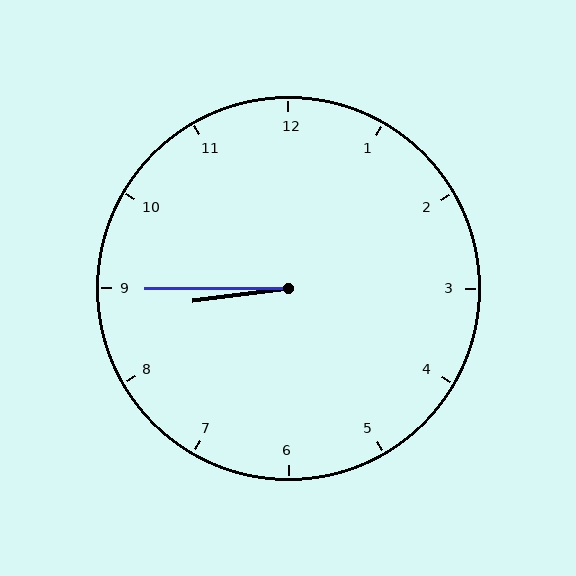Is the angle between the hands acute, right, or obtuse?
It is acute.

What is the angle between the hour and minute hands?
Approximately 8 degrees.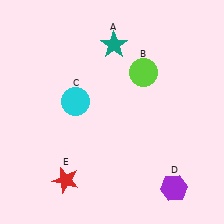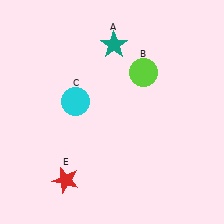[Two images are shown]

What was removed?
The purple hexagon (D) was removed in Image 2.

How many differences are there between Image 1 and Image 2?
There is 1 difference between the two images.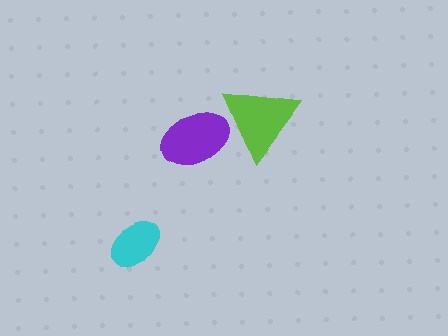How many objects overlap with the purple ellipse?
1 object overlaps with the purple ellipse.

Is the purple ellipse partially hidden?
No, no other shape covers it.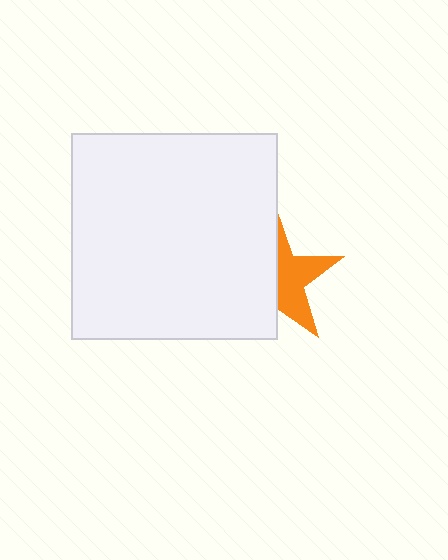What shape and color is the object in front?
The object in front is a white square.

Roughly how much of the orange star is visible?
About half of it is visible (roughly 47%).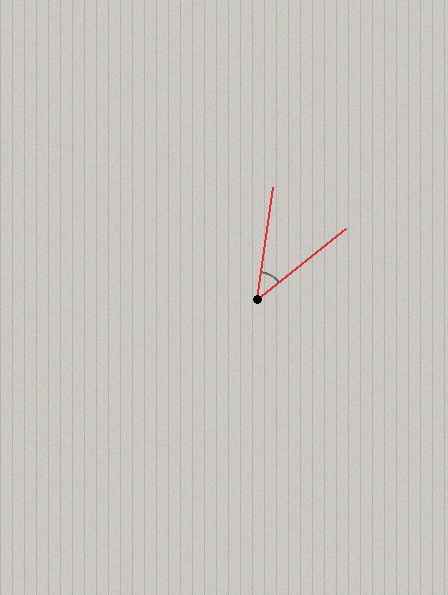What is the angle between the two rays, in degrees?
Approximately 43 degrees.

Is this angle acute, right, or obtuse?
It is acute.